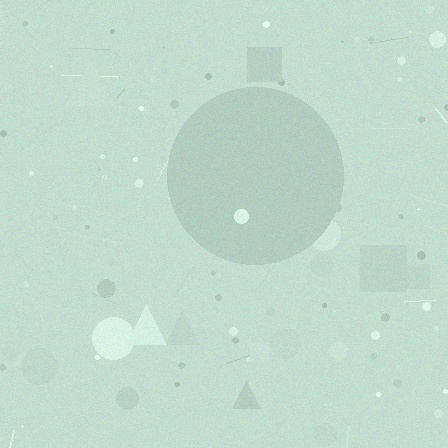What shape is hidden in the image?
A circle is hidden in the image.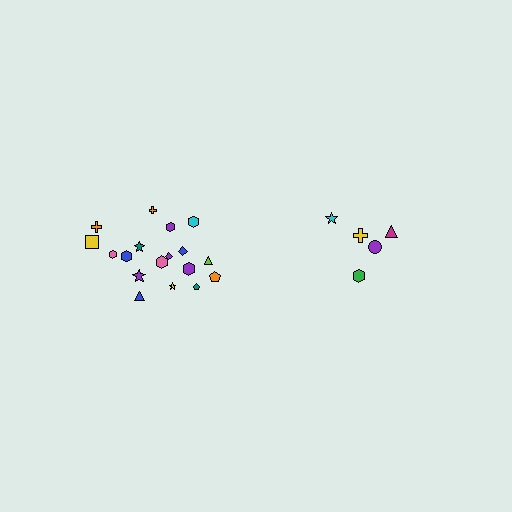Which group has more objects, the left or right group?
The left group.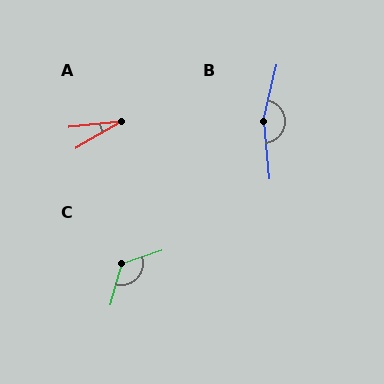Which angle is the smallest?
A, at approximately 23 degrees.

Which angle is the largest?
B, at approximately 161 degrees.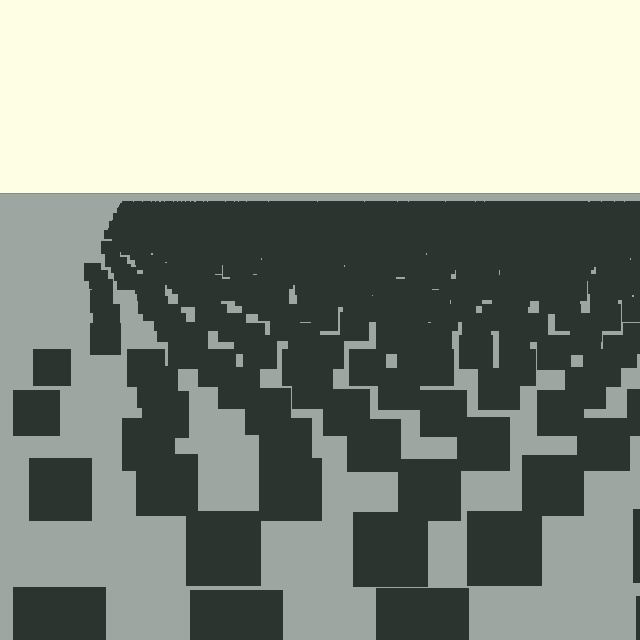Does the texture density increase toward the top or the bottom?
Density increases toward the top.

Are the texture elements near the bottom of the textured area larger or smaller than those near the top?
Larger. Near the bottom, elements are closer to the viewer and appear at a bigger on-screen size.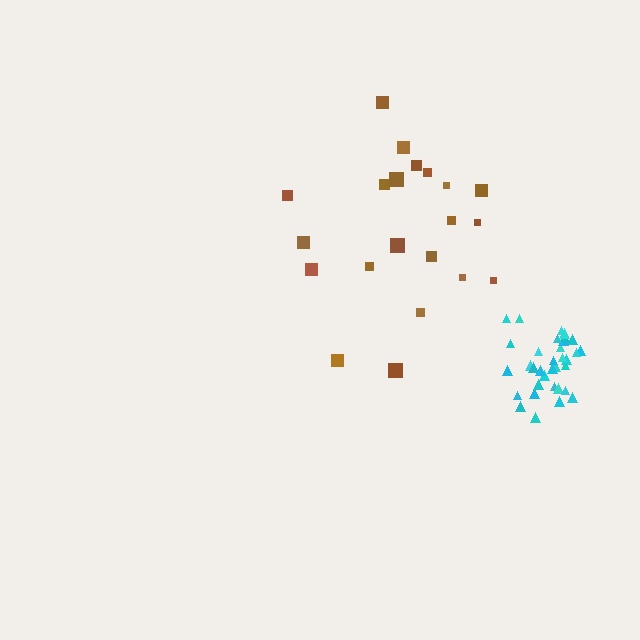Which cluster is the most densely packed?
Cyan.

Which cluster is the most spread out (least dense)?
Brown.